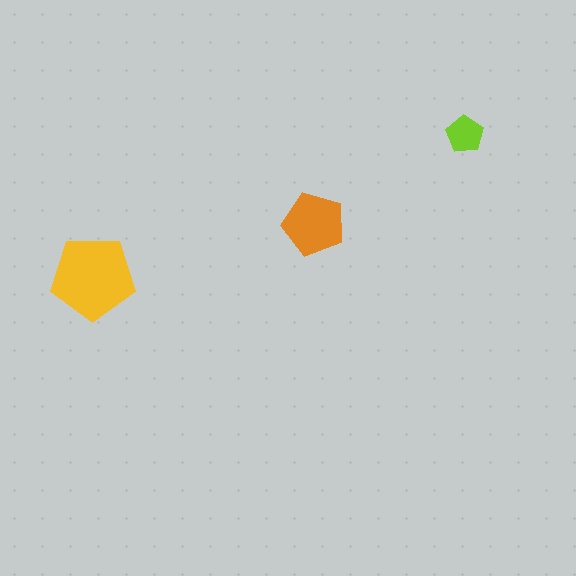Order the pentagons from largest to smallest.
the yellow one, the orange one, the lime one.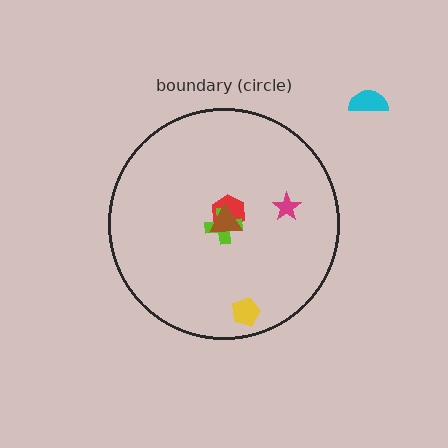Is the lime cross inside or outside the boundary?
Inside.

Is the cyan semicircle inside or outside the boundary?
Outside.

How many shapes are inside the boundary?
5 inside, 1 outside.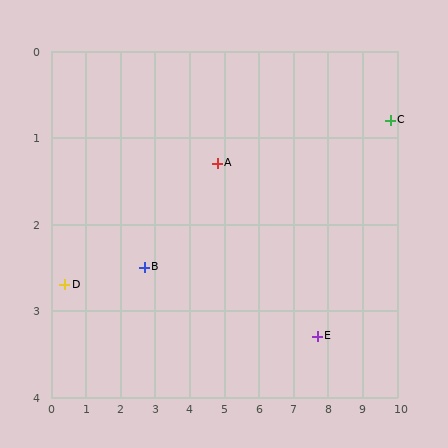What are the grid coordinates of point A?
Point A is at approximately (4.8, 1.3).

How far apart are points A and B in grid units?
Points A and B are about 2.4 grid units apart.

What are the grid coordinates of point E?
Point E is at approximately (7.7, 3.3).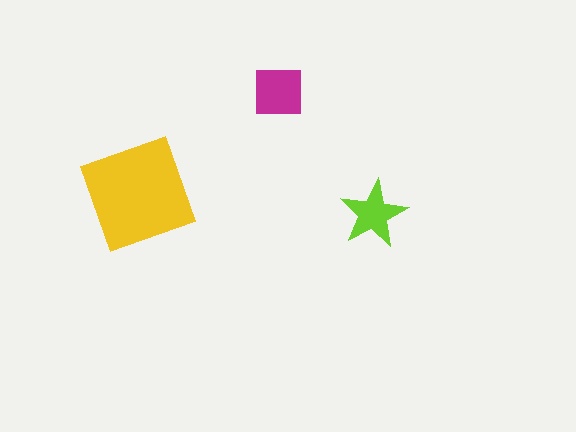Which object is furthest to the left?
The yellow diamond is leftmost.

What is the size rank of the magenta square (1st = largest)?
2nd.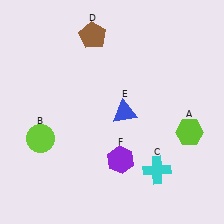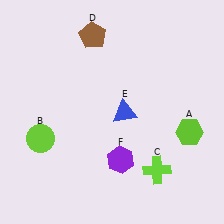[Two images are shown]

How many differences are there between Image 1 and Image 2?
There is 1 difference between the two images.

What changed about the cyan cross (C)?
In Image 1, C is cyan. In Image 2, it changed to lime.